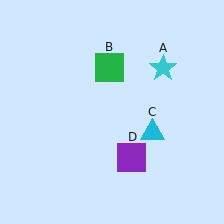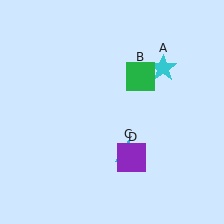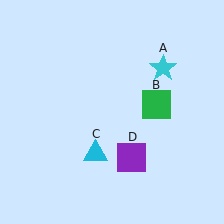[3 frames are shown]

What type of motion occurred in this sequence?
The green square (object B), cyan triangle (object C) rotated clockwise around the center of the scene.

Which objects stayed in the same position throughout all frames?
Cyan star (object A) and purple square (object D) remained stationary.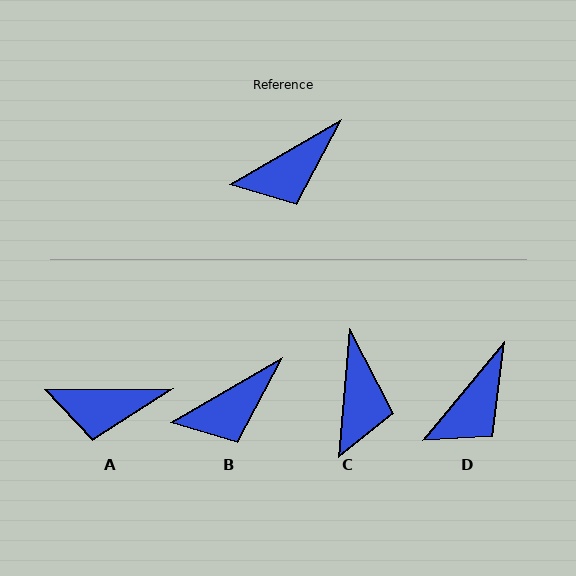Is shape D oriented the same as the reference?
No, it is off by about 20 degrees.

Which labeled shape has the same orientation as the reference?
B.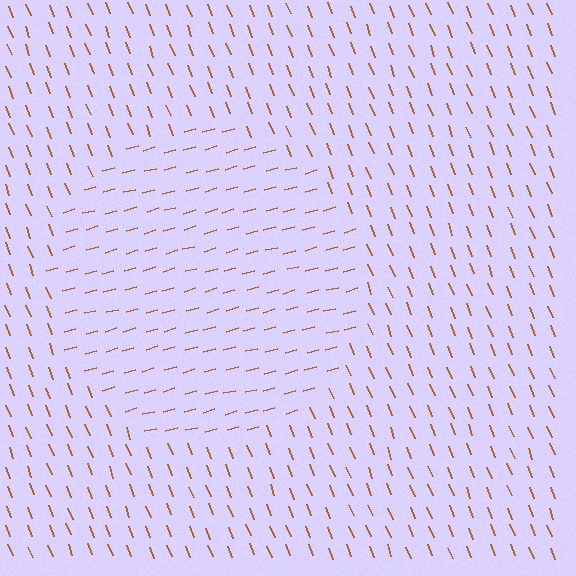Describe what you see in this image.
The image is filled with small brown line segments. A circle region in the image has lines oriented differently from the surrounding lines, creating a visible texture boundary.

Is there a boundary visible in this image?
Yes, there is a texture boundary formed by a change in line orientation.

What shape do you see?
I see a circle.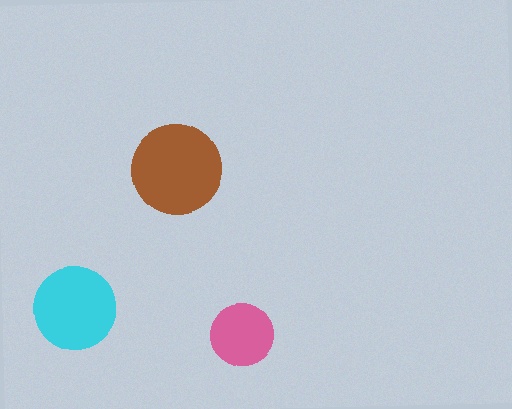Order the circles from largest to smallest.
the brown one, the cyan one, the pink one.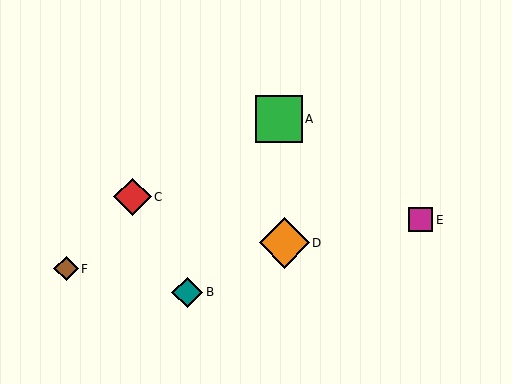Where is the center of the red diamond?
The center of the red diamond is at (133, 197).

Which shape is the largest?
The orange diamond (labeled D) is the largest.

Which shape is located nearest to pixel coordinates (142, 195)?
The red diamond (labeled C) at (133, 197) is nearest to that location.